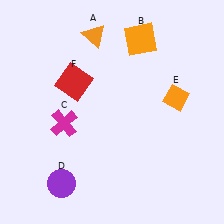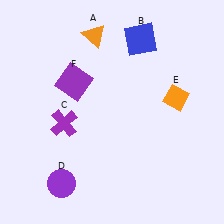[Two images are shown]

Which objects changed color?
B changed from orange to blue. C changed from magenta to purple. F changed from red to purple.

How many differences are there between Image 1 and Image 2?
There are 3 differences between the two images.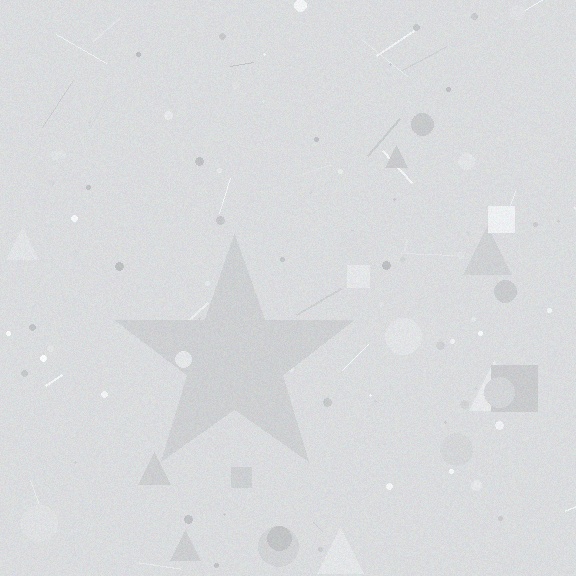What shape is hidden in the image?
A star is hidden in the image.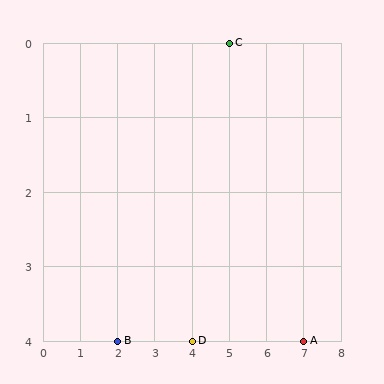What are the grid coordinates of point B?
Point B is at grid coordinates (2, 4).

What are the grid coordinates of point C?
Point C is at grid coordinates (5, 0).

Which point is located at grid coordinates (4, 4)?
Point D is at (4, 4).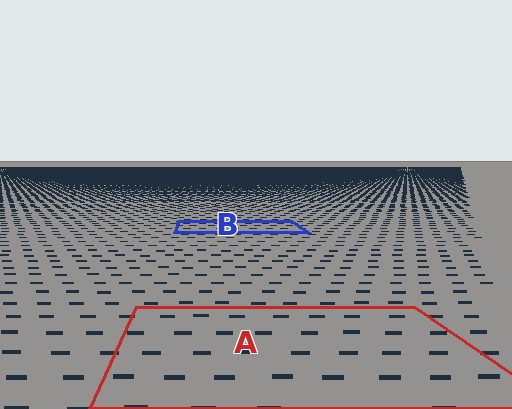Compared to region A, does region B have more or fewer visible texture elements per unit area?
Region B has more texture elements per unit area — they are packed more densely because it is farther away.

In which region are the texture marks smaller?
The texture marks are smaller in region B, because it is farther away.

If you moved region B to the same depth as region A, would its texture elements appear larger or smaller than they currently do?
They would appear larger. At a closer depth, the same texture elements are projected at a bigger on-screen size.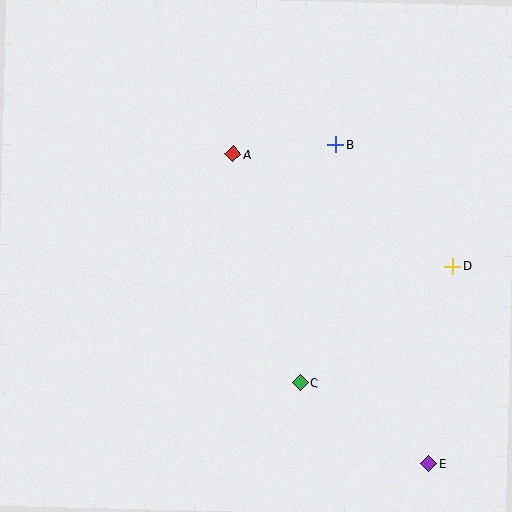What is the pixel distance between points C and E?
The distance between C and E is 152 pixels.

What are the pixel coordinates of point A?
Point A is at (233, 154).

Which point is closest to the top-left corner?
Point A is closest to the top-left corner.